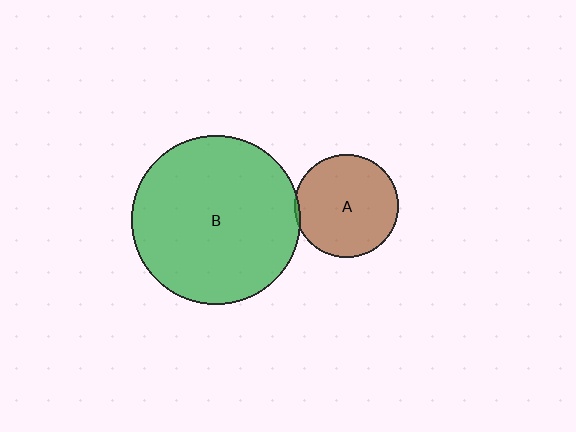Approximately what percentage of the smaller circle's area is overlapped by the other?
Approximately 5%.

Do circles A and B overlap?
Yes.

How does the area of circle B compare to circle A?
Approximately 2.7 times.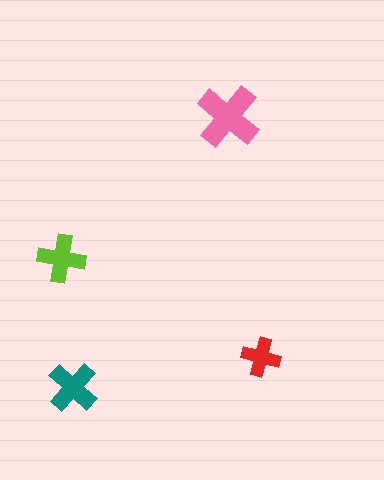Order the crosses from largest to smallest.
the pink one, the teal one, the lime one, the red one.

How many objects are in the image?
There are 4 objects in the image.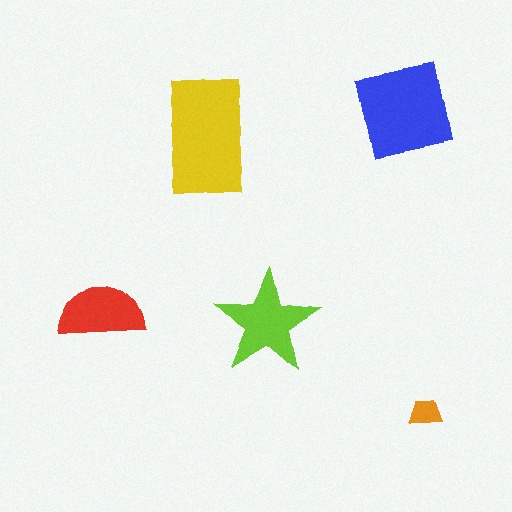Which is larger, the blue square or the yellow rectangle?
The yellow rectangle.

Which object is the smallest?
The orange trapezoid.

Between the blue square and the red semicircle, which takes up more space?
The blue square.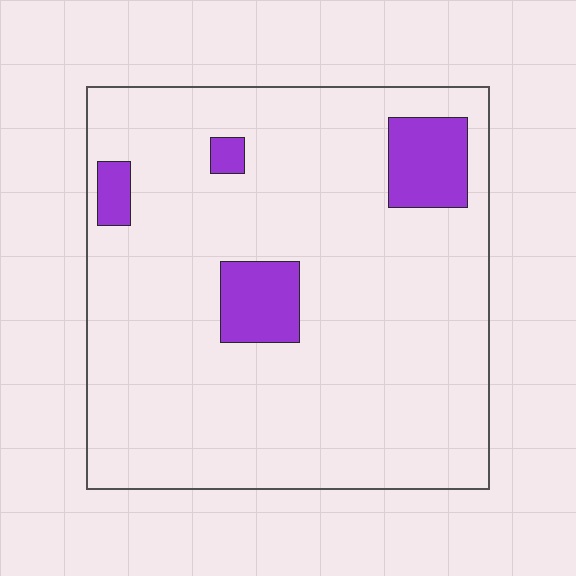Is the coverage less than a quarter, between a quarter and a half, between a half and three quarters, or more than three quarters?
Less than a quarter.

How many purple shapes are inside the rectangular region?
4.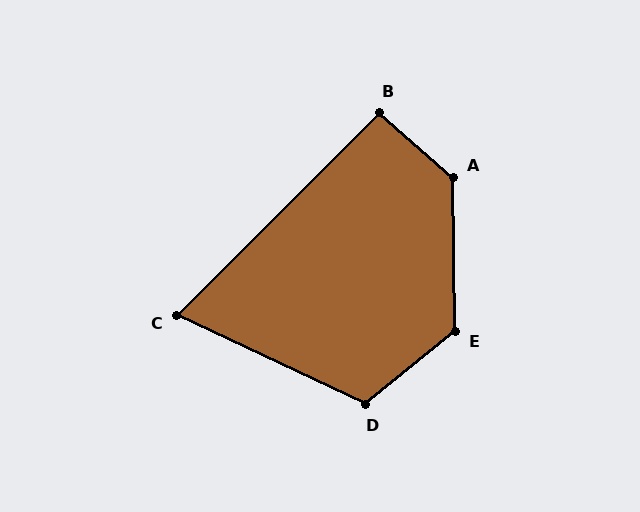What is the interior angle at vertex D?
Approximately 116 degrees (obtuse).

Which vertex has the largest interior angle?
A, at approximately 132 degrees.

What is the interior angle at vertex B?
Approximately 94 degrees (approximately right).